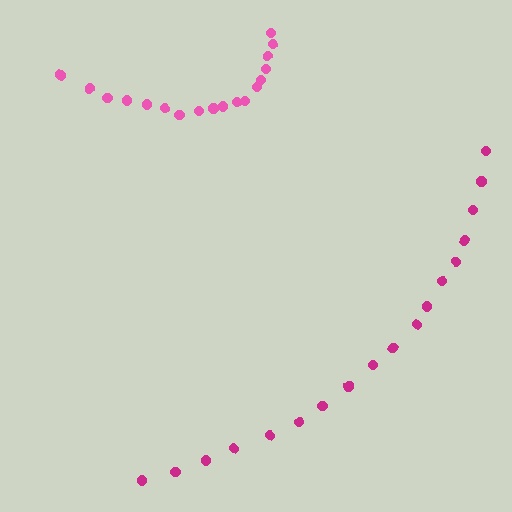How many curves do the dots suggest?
There are 2 distinct paths.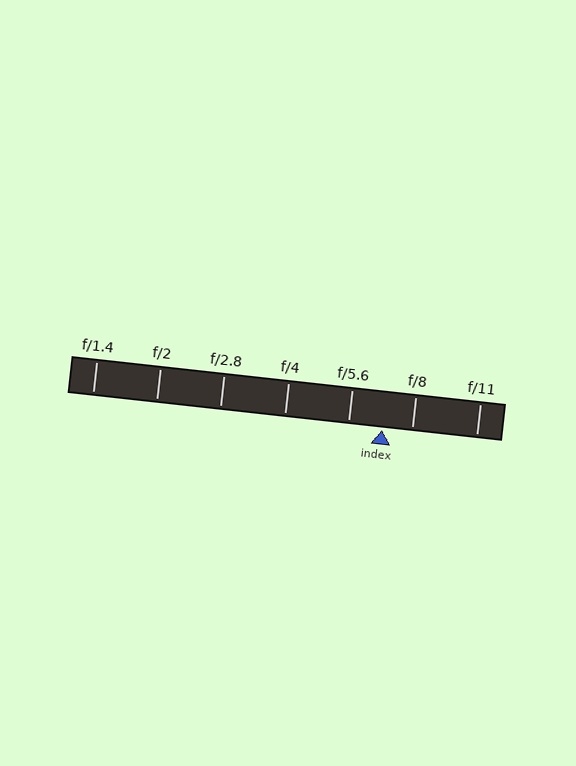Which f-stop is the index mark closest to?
The index mark is closest to f/8.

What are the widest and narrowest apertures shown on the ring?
The widest aperture shown is f/1.4 and the narrowest is f/11.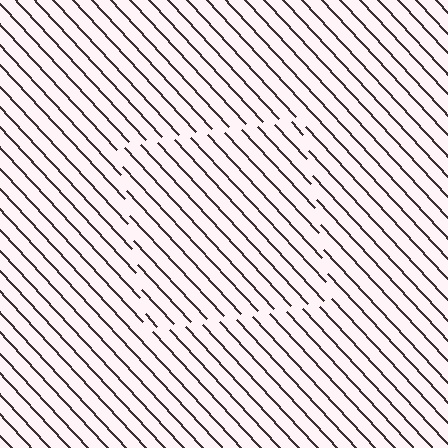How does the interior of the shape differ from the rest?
The interior of the shape contains the same grating, shifted by half a period — the contour is defined by the phase discontinuity where line-ends from the inner and outer gratings abut.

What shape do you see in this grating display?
An illusory square. The interior of the shape contains the same grating, shifted by half a period — the contour is defined by the phase discontinuity where line-ends from the inner and outer gratings abut.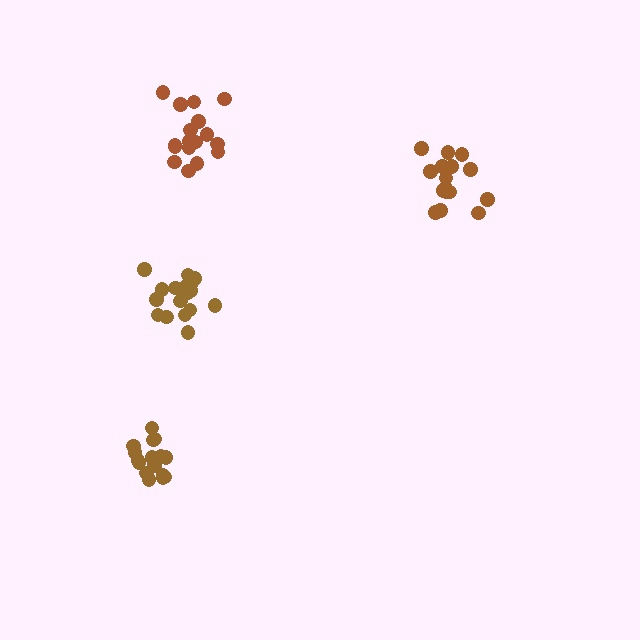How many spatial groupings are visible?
There are 4 spatial groupings.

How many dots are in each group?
Group 1: 16 dots, Group 2: 17 dots, Group 3: 16 dots, Group 4: 17 dots (66 total).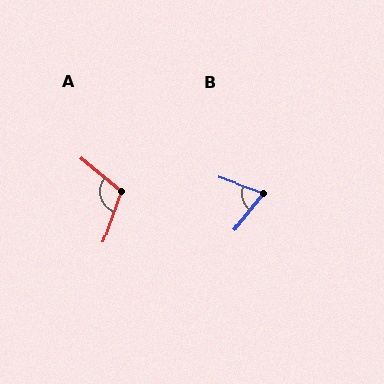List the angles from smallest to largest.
B (72°), A (111°).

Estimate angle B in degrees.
Approximately 72 degrees.